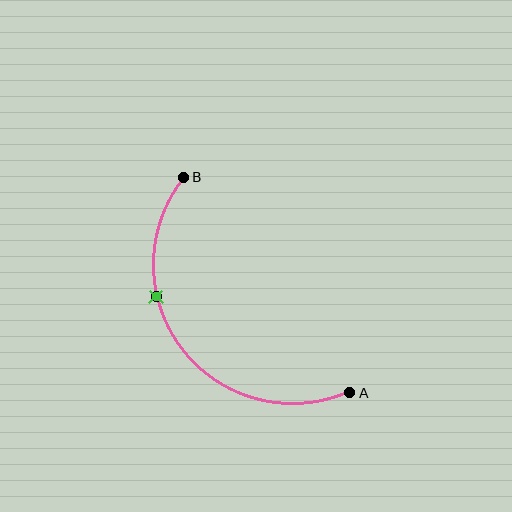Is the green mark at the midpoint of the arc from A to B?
No. The green mark lies on the arc but is closer to endpoint B. The arc midpoint would be at the point on the curve equidistant along the arc from both A and B.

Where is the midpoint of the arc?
The arc midpoint is the point on the curve farthest from the straight line joining A and B. It sits below and to the left of that line.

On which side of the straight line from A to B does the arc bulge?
The arc bulges below and to the left of the straight line connecting A and B.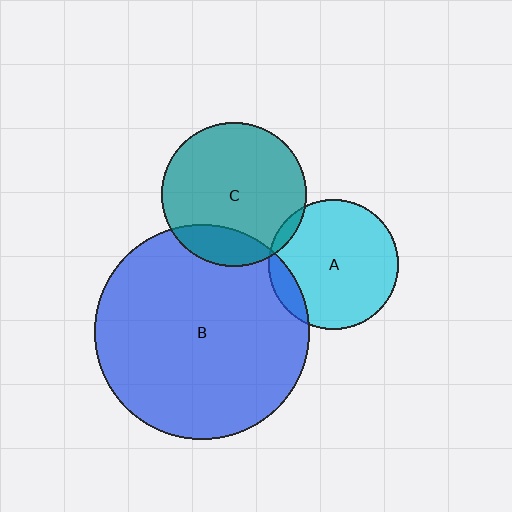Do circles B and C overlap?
Yes.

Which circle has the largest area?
Circle B (blue).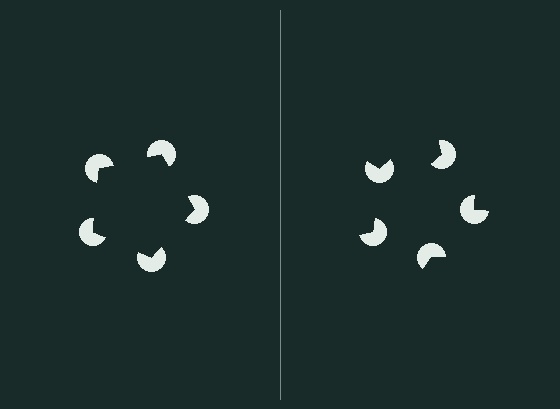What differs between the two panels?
The pac-man discs are positioned identically on both sides; only the wedge orientations differ. On the left they align to a pentagon; on the right they are misaligned.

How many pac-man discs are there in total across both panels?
10 — 5 on each side.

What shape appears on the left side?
An illusory pentagon.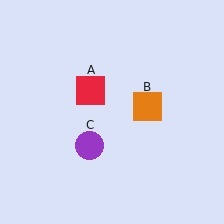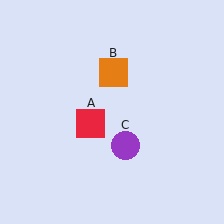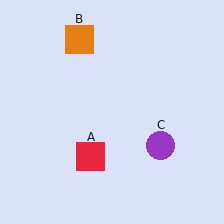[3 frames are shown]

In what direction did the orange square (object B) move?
The orange square (object B) moved up and to the left.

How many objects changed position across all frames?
3 objects changed position: red square (object A), orange square (object B), purple circle (object C).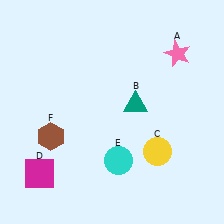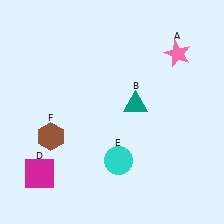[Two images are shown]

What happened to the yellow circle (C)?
The yellow circle (C) was removed in Image 2. It was in the bottom-right area of Image 1.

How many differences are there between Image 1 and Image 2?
There is 1 difference between the two images.